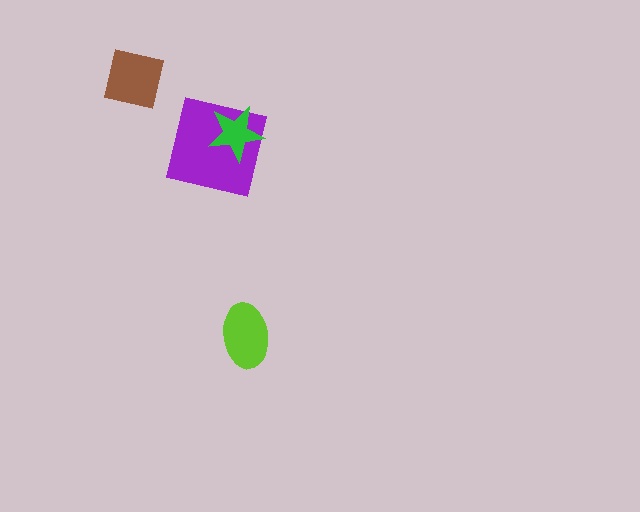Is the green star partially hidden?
No, no other shape covers it.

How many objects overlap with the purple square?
1 object overlaps with the purple square.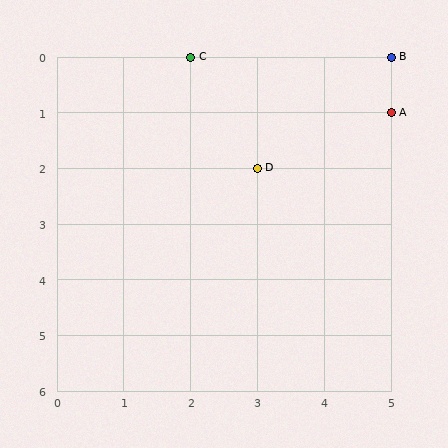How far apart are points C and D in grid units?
Points C and D are 1 column and 2 rows apart (about 2.2 grid units diagonally).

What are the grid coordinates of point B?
Point B is at grid coordinates (5, 0).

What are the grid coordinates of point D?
Point D is at grid coordinates (3, 2).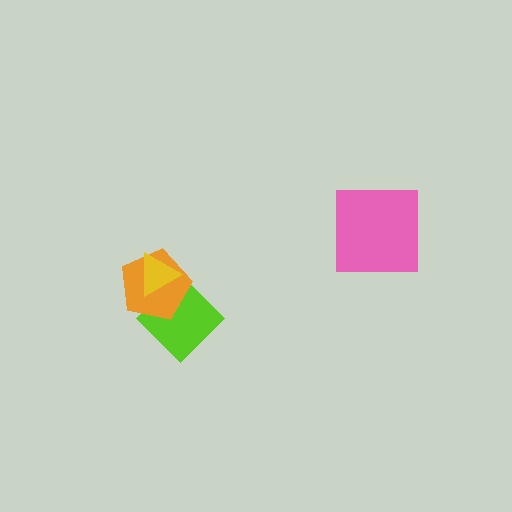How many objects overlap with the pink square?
0 objects overlap with the pink square.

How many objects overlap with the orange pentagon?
2 objects overlap with the orange pentagon.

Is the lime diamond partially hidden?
Yes, it is partially covered by another shape.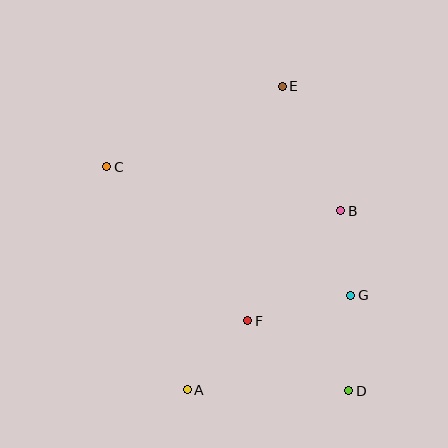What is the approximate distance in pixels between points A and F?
The distance between A and F is approximately 92 pixels.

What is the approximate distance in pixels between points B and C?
The distance between B and C is approximately 238 pixels.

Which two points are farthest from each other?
Points C and D are farthest from each other.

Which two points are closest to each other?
Points B and G are closest to each other.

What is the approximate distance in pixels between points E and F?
The distance between E and F is approximately 237 pixels.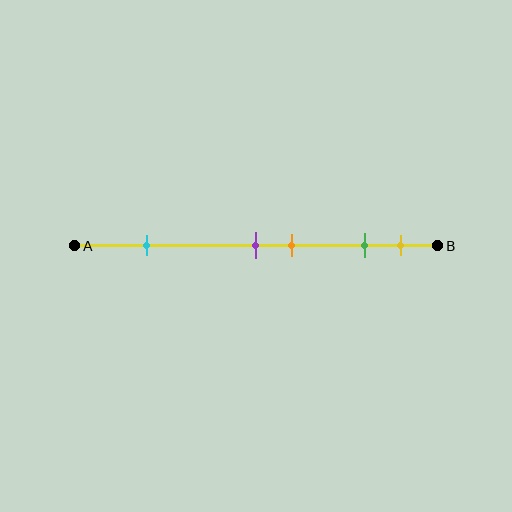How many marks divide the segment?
There are 5 marks dividing the segment.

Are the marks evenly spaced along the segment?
No, the marks are not evenly spaced.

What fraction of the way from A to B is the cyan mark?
The cyan mark is approximately 20% (0.2) of the way from A to B.